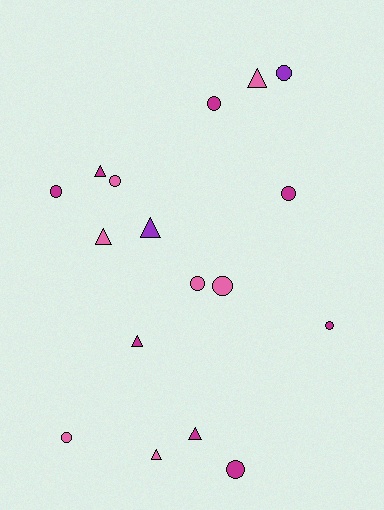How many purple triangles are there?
There is 1 purple triangle.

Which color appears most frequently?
Magenta, with 8 objects.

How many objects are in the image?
There are 17 objects.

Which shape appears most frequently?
Circle, with 10 objects.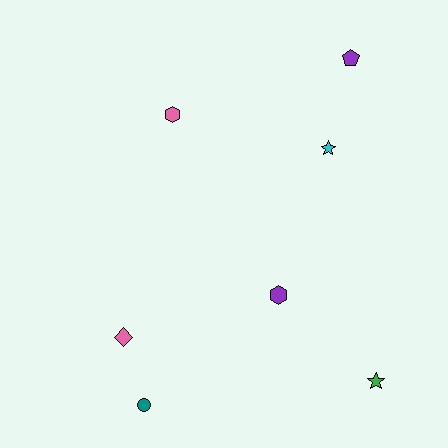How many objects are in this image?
There are 7 objects.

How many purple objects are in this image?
There are 2 purple objects.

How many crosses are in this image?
There are no crosses.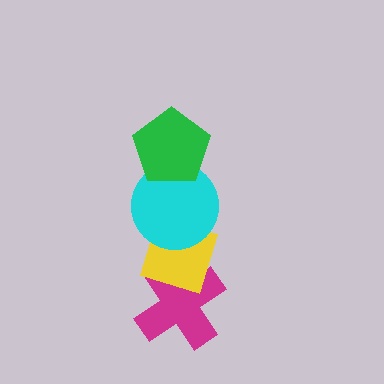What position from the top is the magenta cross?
The magenta cross is 4th from the top.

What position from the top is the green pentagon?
The green pentagon is 1st from the top.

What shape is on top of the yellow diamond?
The cyan circle is on top of the yellow diamond.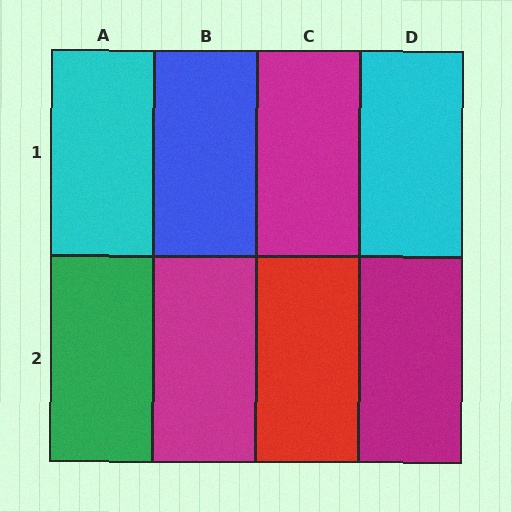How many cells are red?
1 cell is red.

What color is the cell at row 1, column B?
Blue.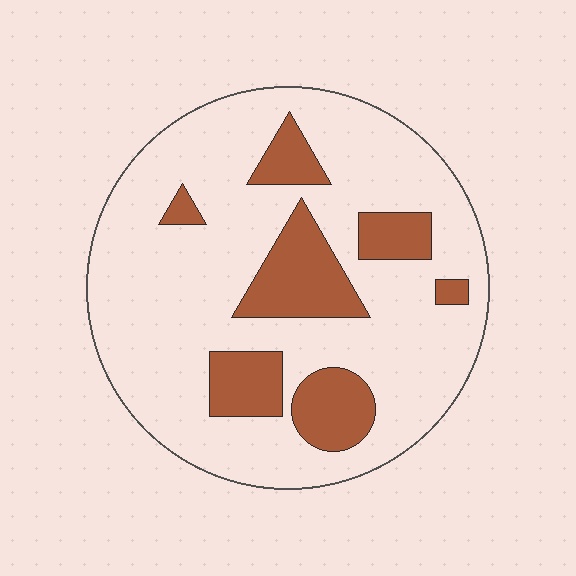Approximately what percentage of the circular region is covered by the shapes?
Approximately 20%.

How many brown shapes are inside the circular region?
7.